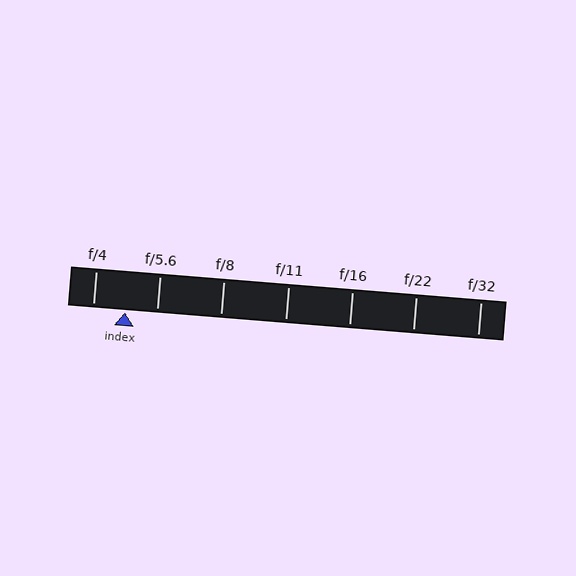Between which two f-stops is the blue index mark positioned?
The index mark is between f/4 and f/5.6.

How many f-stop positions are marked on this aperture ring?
There are 7 f-stop positions marked.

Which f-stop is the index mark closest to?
The index mark is closest to f/5.6.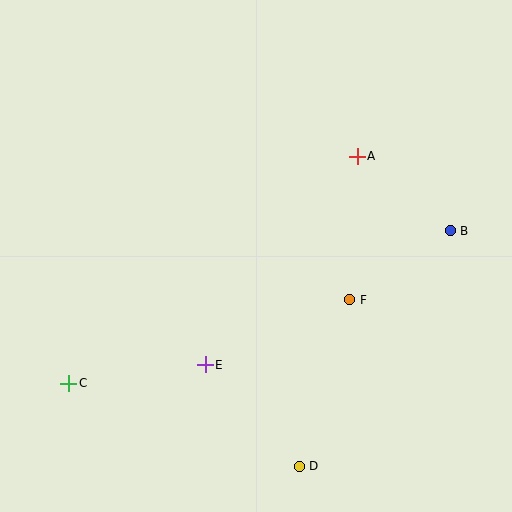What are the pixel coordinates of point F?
Point F is at (350, 300).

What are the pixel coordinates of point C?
Point C is at (69, 383).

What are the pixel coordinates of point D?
Point D is at (299, 467).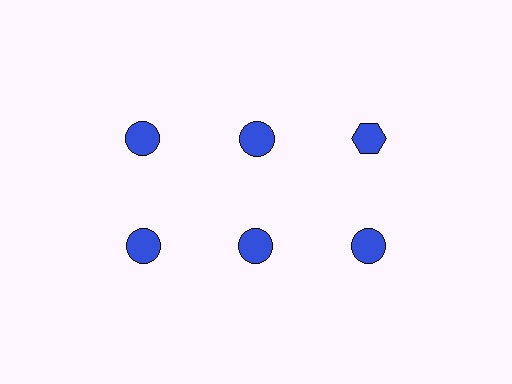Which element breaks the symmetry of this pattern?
The blue hexagon in the top row, center column breaks the symmetry. All other shapes are blue circles.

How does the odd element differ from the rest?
It has a different shape: hexagon instead of circle.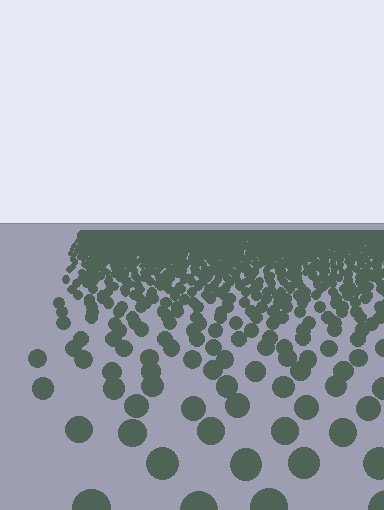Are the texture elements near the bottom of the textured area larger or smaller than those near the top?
Larger. Near the bottom, elements are closer to the viewer and appear at a bigger on-screen size.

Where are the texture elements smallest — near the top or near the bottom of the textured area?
Near the top.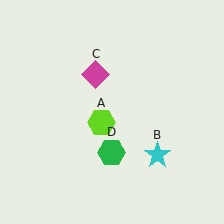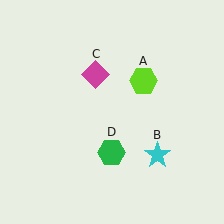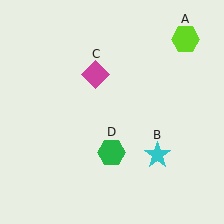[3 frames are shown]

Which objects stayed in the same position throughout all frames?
Cyan star (object B) and magenta diamond (object C) and green hexagon (object D) remained stationary.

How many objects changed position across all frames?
1 object changed position: lime hexagon (object A).